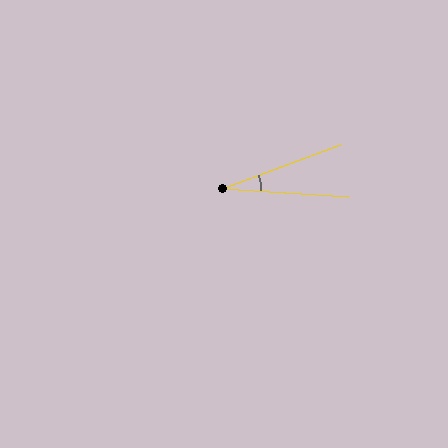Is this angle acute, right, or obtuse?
It is acute.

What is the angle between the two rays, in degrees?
Approximately 24 degrees.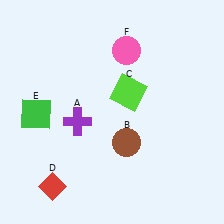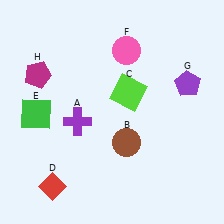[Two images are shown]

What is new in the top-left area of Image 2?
A magenta pentagon (H) was added in the top-left area of Image 2.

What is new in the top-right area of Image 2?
A purple pentagon (G) was added in the top-right area of Image 2.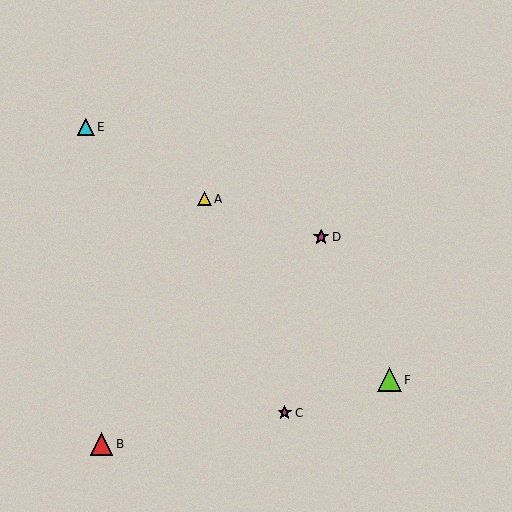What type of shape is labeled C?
Shape C is a magenta star.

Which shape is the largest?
The lime triangle (labeled F) is the largest.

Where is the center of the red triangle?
The center of the red triangle is at (101, 444).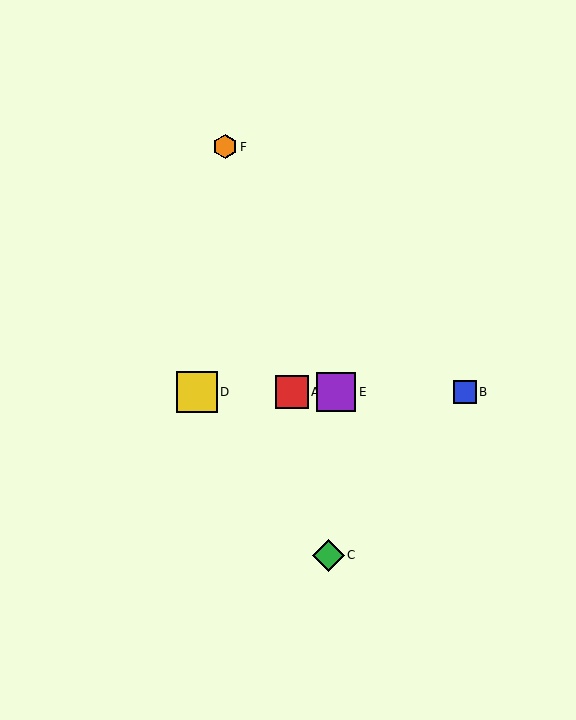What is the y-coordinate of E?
Object E is at y≈392.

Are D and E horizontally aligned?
Yes, both are at y≈392.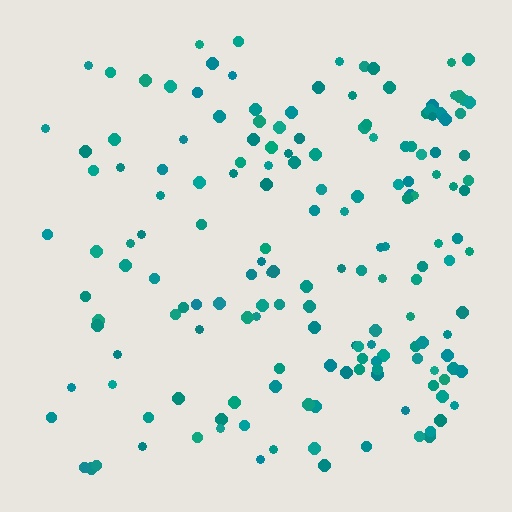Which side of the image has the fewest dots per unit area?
The left.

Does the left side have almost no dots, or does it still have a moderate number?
Still a moderate number, just noticeably fewer than the right.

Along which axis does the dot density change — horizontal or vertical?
Horizontal.